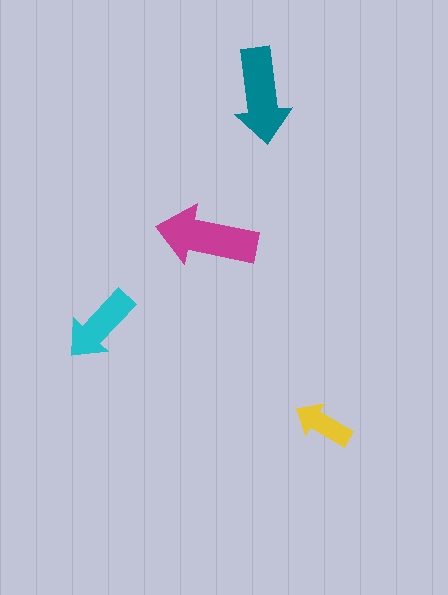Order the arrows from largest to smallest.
the magenta one, the teal one, the cyan one, the yellow one.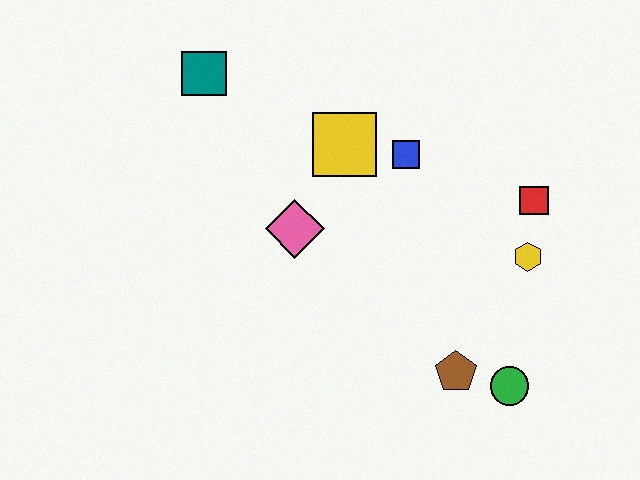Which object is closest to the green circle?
The brown pentagon is closest to the green circle.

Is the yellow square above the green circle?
Yes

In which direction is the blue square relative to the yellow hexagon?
The blue square is to the left of the yellow hexagon.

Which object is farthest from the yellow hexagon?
The teal square is farthest from the yellow hexagon.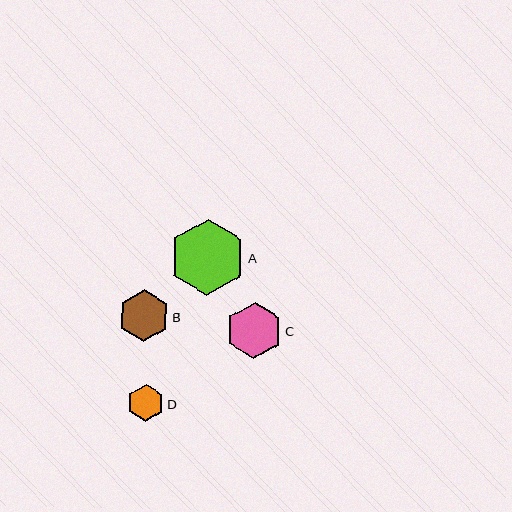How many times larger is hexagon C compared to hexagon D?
Hexagon C is approximately 1.5 times the size of hexagon D.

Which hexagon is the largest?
Hexagon A is the largest with a size of approximately 76 pixels.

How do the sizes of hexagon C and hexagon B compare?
Hexagon C and hexagon B are approximately the same size.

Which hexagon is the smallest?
Hexagon D is the smallest with a size of approximately 37 pixels.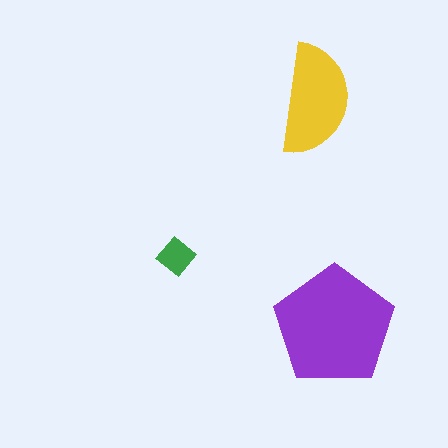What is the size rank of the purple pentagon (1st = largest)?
1st.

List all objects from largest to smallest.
The purple pentagon, the yellow semicircle, the green diamond.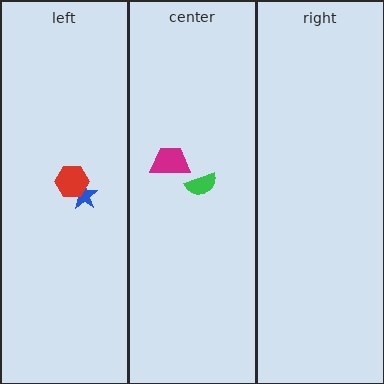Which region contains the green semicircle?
The center region.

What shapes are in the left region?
The blue star, the red hexagon.